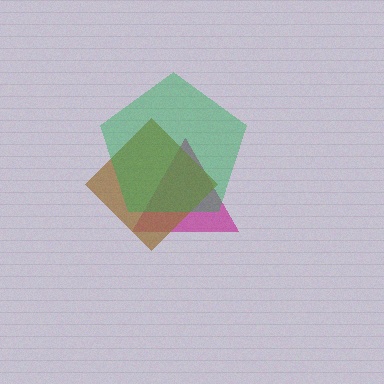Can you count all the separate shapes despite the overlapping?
Yes, there are 3 separate shapes.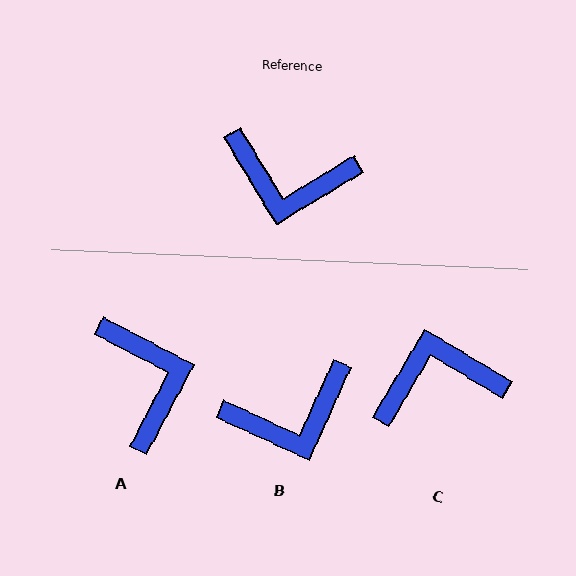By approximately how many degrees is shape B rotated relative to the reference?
Approximately 34 degrees counter-clockwise.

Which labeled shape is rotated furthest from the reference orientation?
C, about 152 degrees away.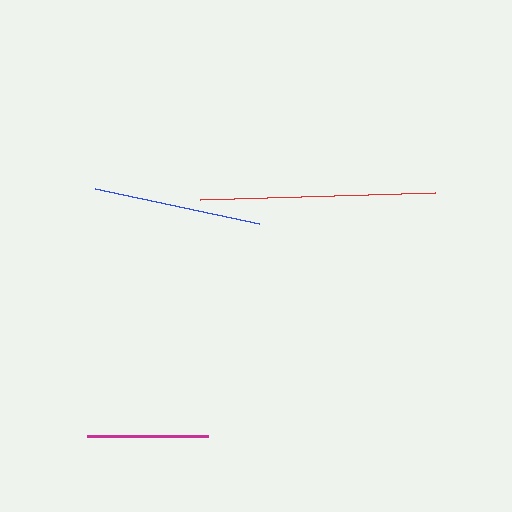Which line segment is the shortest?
The magenta line is the shortest at approximately 121 pixels.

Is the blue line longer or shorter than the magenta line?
The blue line is longer than the magenta line.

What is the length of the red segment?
The red segment is approximately 235 pixels long.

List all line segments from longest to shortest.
From longest to shortest: red, blue, magenta.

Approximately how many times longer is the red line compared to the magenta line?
The red line is approximately 1.9 times the length of the magenta line.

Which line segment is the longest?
The red line is the longest at approximately 235 pixels.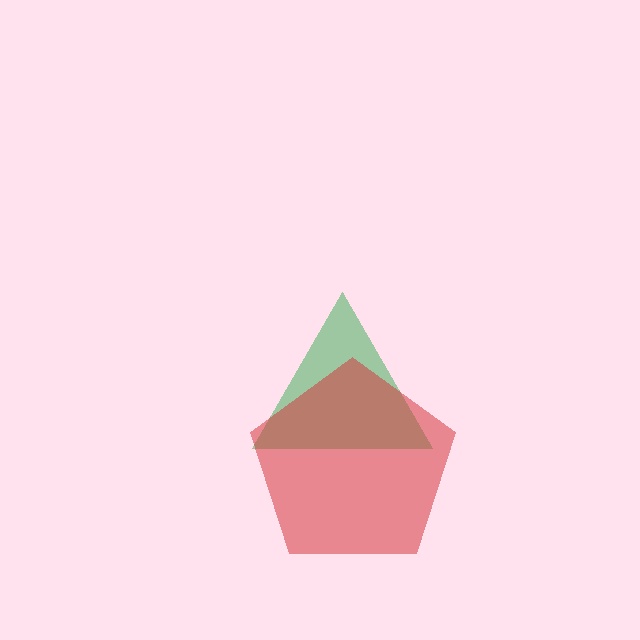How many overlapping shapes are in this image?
There are 2 overlapping shapes in the image.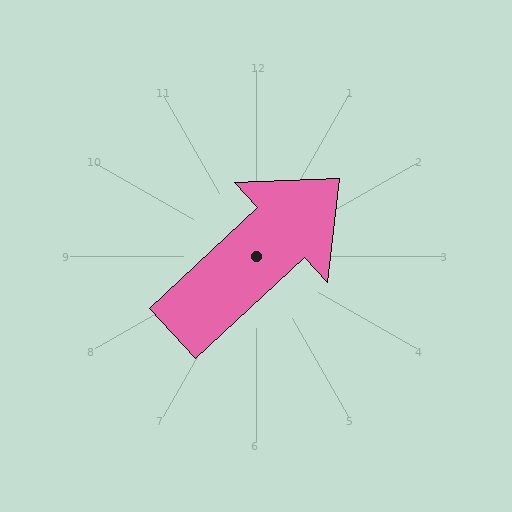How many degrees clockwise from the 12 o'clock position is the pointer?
Approximately 47 degrees.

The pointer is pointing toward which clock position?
Roughly 2 o'clock.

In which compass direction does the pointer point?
Northeast.